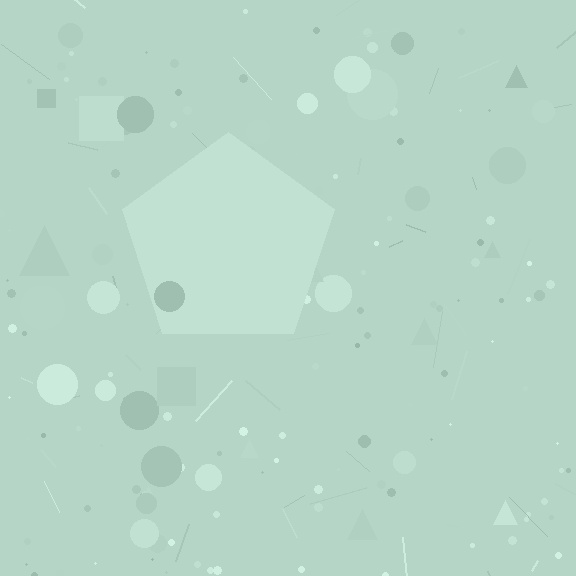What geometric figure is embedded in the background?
A pentagon is embedded in the background.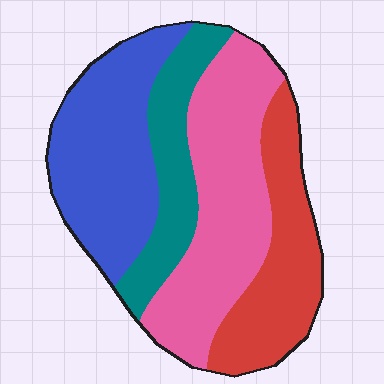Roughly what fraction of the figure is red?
Red takes up about one fifth (1/5) of the figure.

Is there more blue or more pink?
Pink.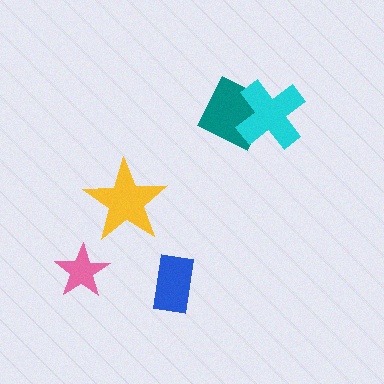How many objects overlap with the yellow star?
0 objects overlap with the yellow star.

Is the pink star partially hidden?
No, no other shape covers it.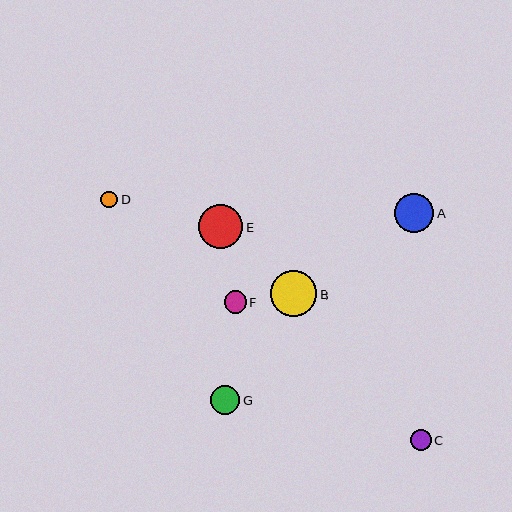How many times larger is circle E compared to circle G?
Circle E is approximately 1.5 times the size of circle G.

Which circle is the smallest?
Circle D is the smallest with a size of approximately 17 pixels.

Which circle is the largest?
Circle B is the largest with a size of approximately 46 pixels.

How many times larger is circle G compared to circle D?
Circle G is approximately 1.8 times the size of circle D.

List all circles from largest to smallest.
From largest to smallest: B, E, A, G, F, C, D.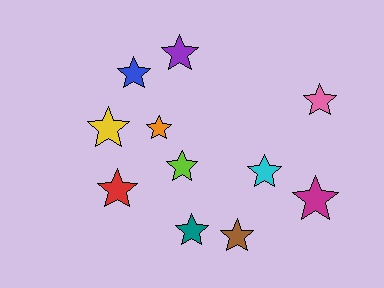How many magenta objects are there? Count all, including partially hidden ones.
There is 1 magenta object.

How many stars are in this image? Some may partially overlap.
There are 11 stars.